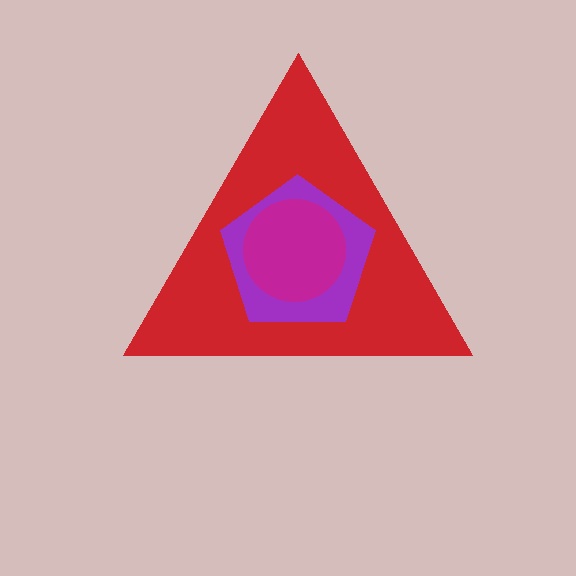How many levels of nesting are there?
3.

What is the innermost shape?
The magenta circle.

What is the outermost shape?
The red triangle.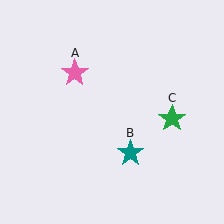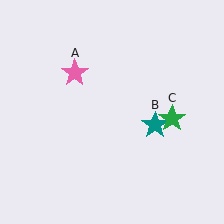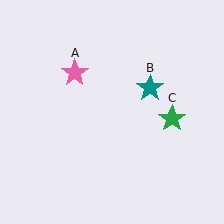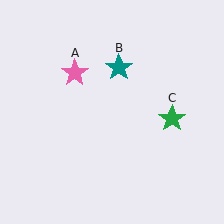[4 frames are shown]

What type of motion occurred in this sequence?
The teal star (object B) rotated counterclockwise around the center of the scene.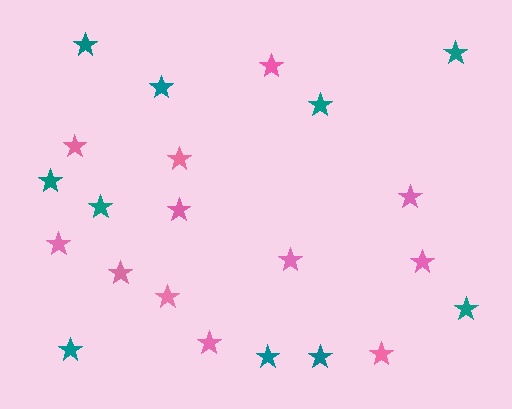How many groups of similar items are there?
There are 2 groups: one group of teal stars (10) and one group of pink stars (12).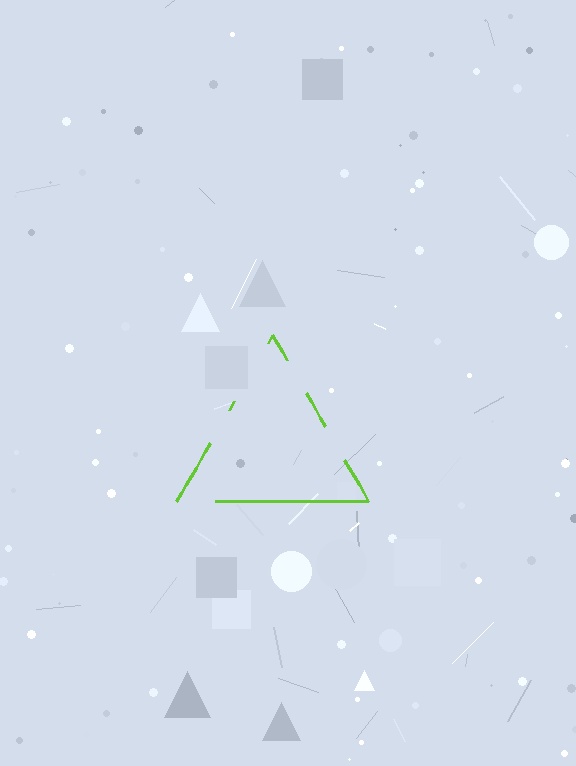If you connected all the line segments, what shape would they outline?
They would outline a triangle.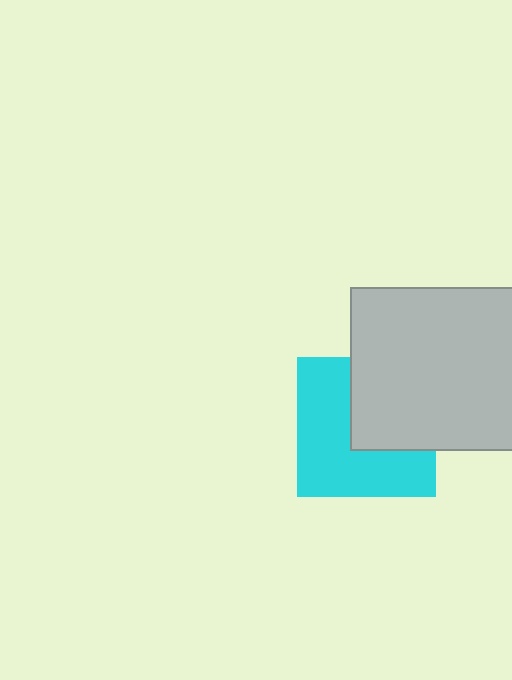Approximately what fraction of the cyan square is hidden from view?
Roughly 42% of the cyan square is hidden behind the light gray rectangle.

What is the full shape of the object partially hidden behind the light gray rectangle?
The partially hidden object is a cyan square.